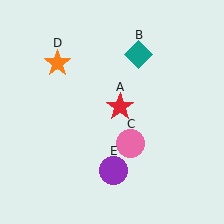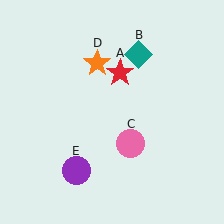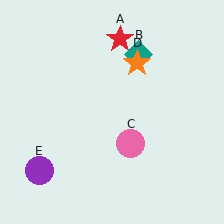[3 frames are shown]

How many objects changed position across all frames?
3 objects changed position: red star (object A), orange star (object D), purple circle (object E).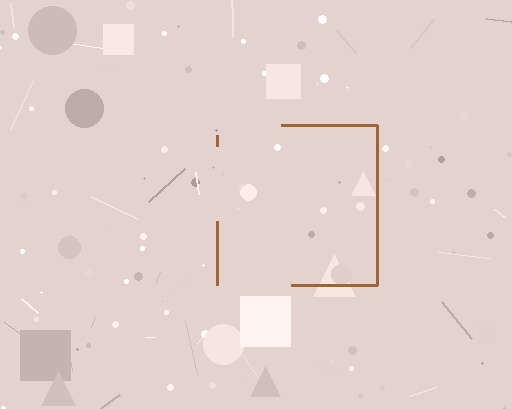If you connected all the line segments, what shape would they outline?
They would outline a square.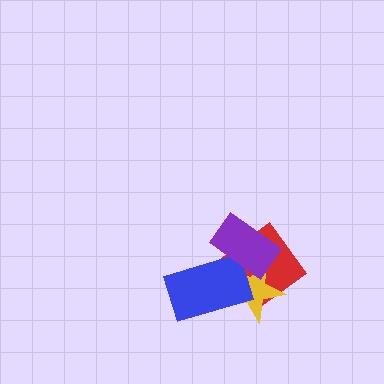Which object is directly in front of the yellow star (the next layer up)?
The blue rectangle is directly in front of the yellow star.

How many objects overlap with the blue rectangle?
3 objects overlap with the blue rectangle.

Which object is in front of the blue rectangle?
The purple rectangle is in front of the blue rectangle.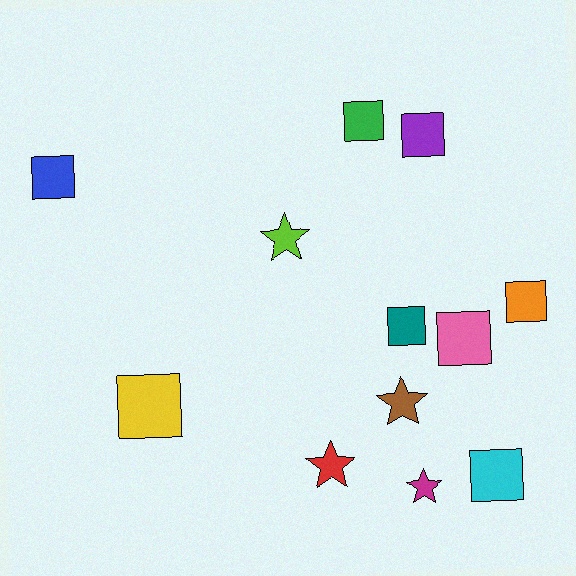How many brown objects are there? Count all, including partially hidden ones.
There is 1 brown object.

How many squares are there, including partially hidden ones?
There are 8 squares.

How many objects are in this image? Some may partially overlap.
There are 12 objects.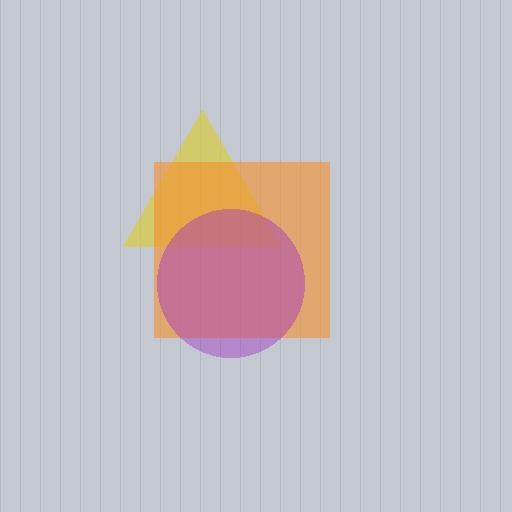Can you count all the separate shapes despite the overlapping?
Yes, there are 3 separate shapes.